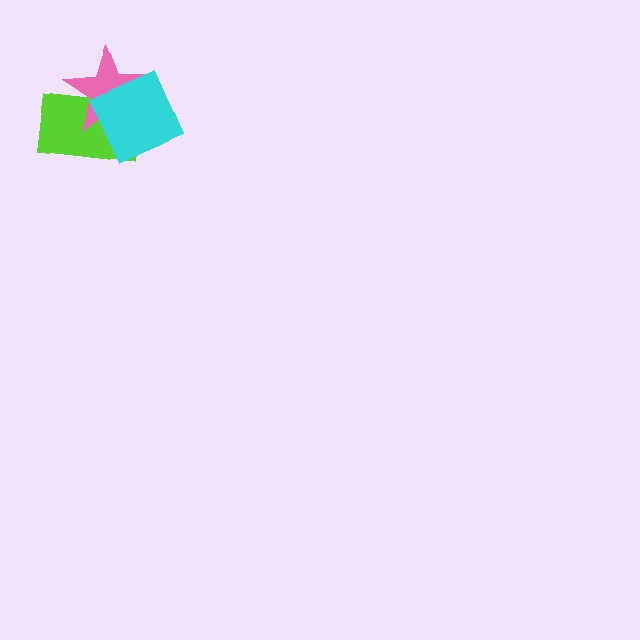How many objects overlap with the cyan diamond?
2 objects overlap with the cyan diamond.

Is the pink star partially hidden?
Yes, it is partially covered by another shape.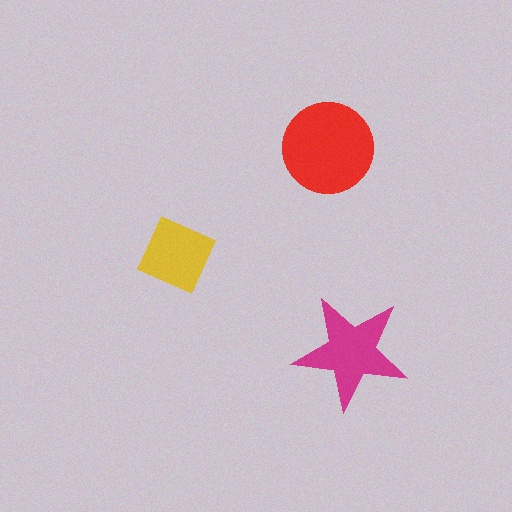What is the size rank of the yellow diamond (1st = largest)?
3rd.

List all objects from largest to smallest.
The red circle, the magenta star, the yellow diamond.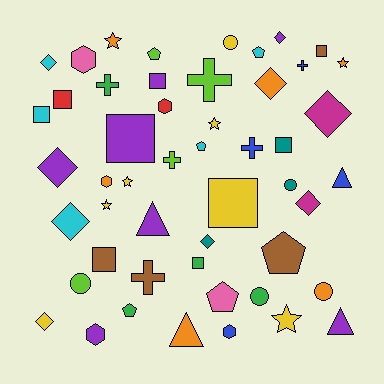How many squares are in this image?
There are 9 squares.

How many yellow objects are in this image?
There are 7 yellow objects.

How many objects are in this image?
There are 50 objects.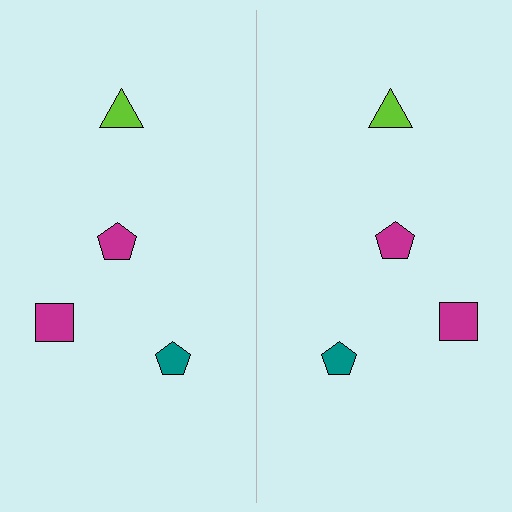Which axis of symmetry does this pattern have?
The pattern has a vertical axis of symmetry running through the center of the image.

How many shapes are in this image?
There are 8 shapes in this image.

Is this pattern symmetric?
Yes, this pattern has bilateral (reflection) symmetry.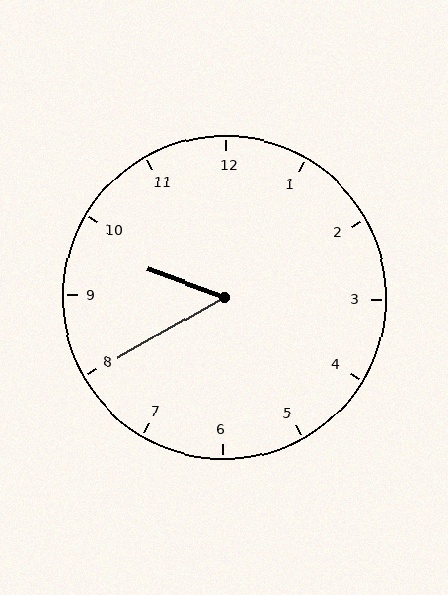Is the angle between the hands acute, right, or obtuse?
It is acute.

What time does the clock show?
9:40.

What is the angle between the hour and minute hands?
Approximately 50 degrees.